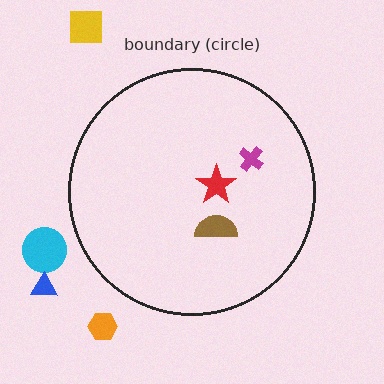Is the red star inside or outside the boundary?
Inside.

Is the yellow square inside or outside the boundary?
Outside.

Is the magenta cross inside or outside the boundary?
Inside.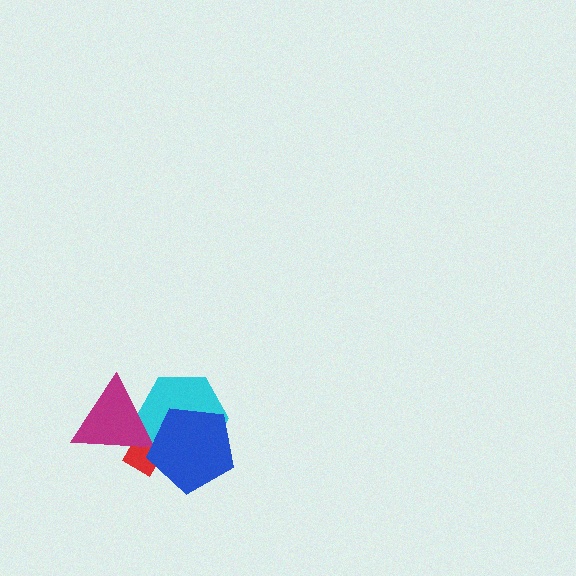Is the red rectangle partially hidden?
Yes, it is partially covered by another shape.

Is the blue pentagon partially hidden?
No, no other shape covers it.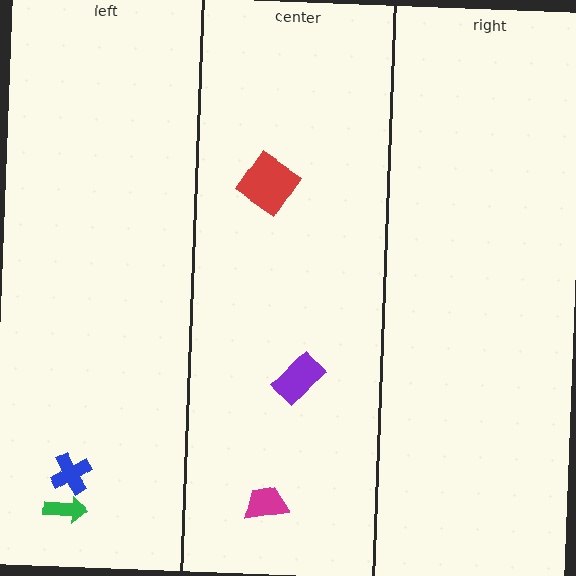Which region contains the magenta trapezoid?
The center region.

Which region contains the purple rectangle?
The center region.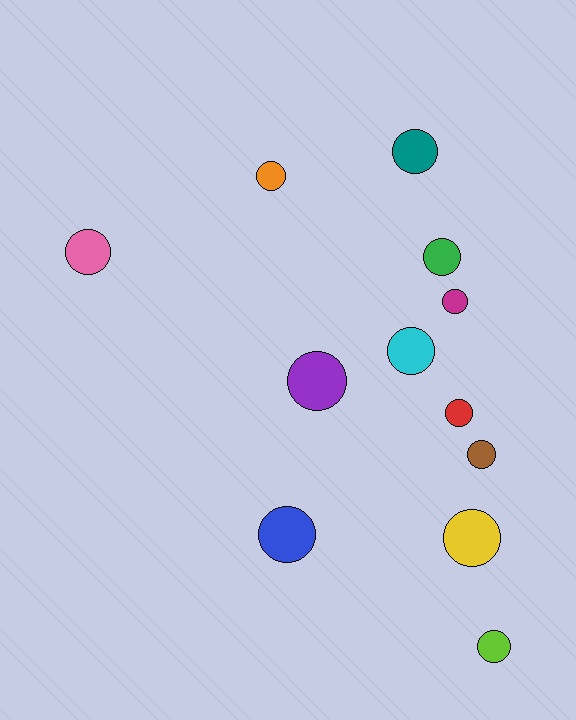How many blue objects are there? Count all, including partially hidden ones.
There is 1 blue object.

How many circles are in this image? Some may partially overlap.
There are 12 circles.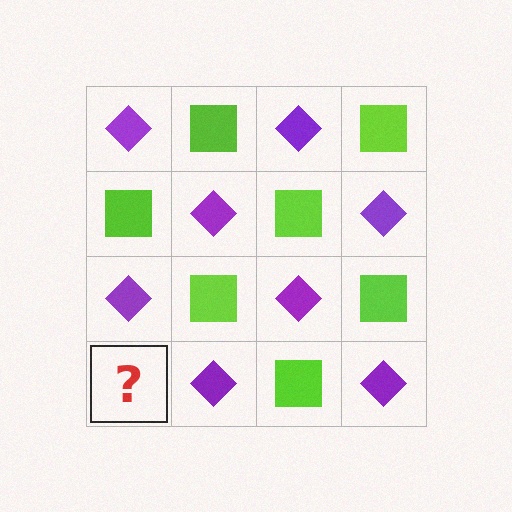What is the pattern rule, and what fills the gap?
The rule is that it alternates purple diamond and lime square in a checkerboard pattern. The gap should be filled with a lime square.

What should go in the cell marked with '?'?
The missing cell should contain a lime square.